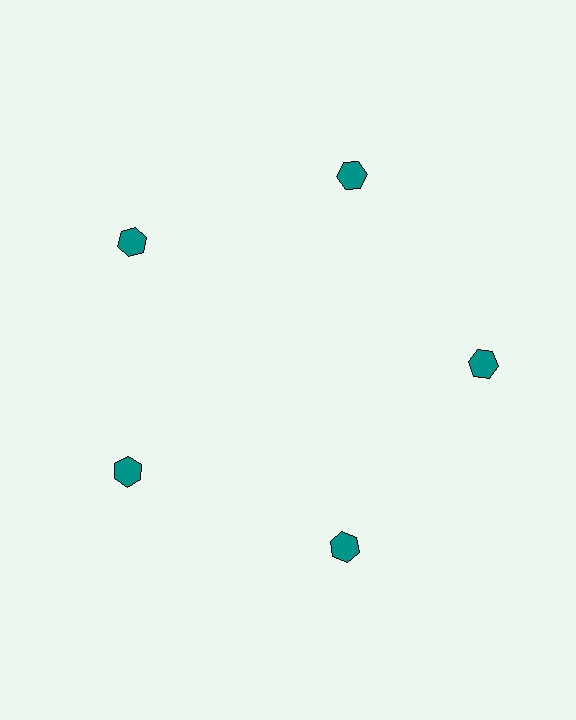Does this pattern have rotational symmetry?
Yes, this pattern has 5-fold rotational symmetry. It looks the same after rotating 72 degrees around the center.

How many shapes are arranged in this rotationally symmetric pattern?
There are 5 shapes, arranged in 5 groups of 1.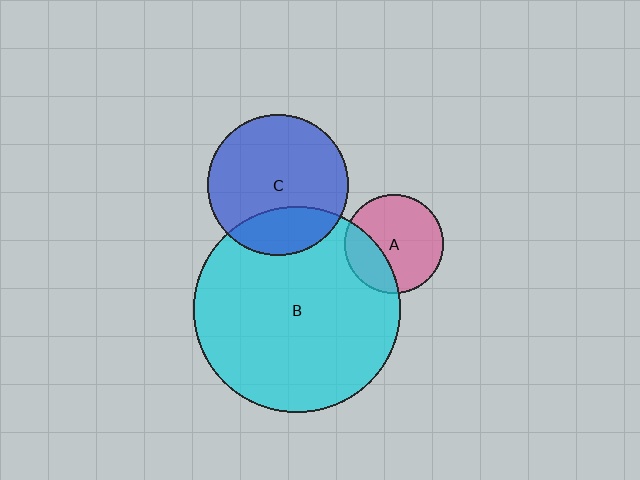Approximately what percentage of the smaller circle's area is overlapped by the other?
Approximately 30%.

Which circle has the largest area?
Circle B (cyan).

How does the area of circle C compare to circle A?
Approximately 2.0 times.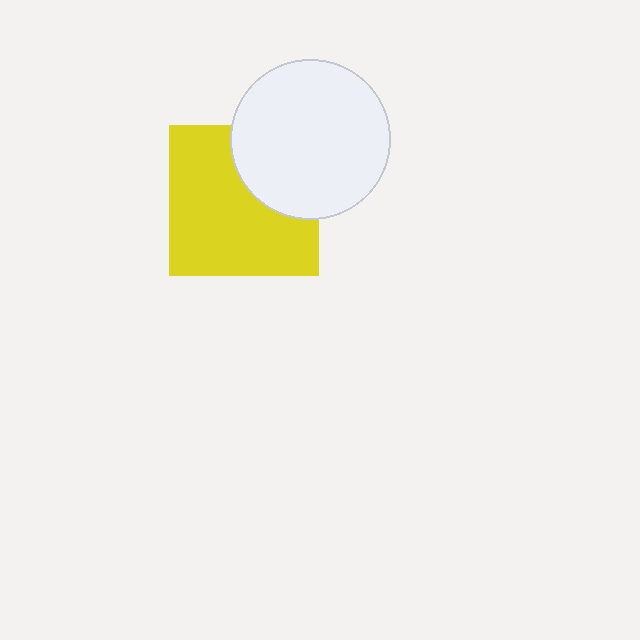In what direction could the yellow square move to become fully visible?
The yellow square could move toward the lower-left. That would shift it out from behind the white circle entirely.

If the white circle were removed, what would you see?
You would see the complete yellow square.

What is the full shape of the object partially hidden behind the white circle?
The partially hidden object is a yellow square.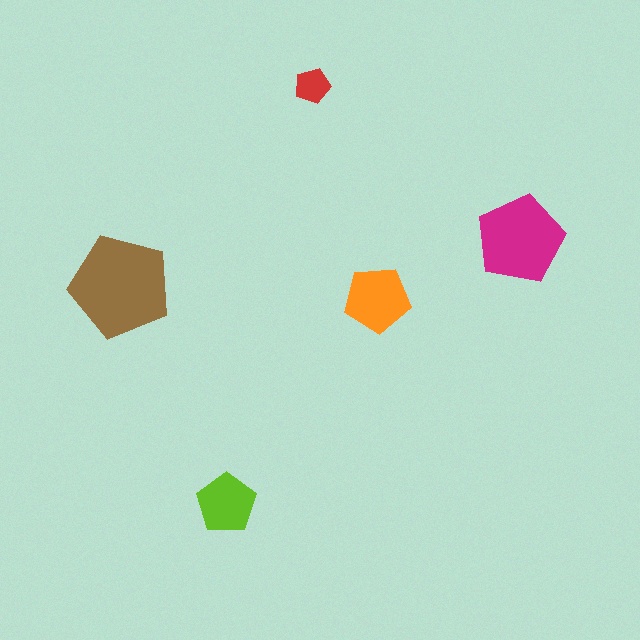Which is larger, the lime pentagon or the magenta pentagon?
The magenta one.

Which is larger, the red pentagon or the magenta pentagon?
The magenta one.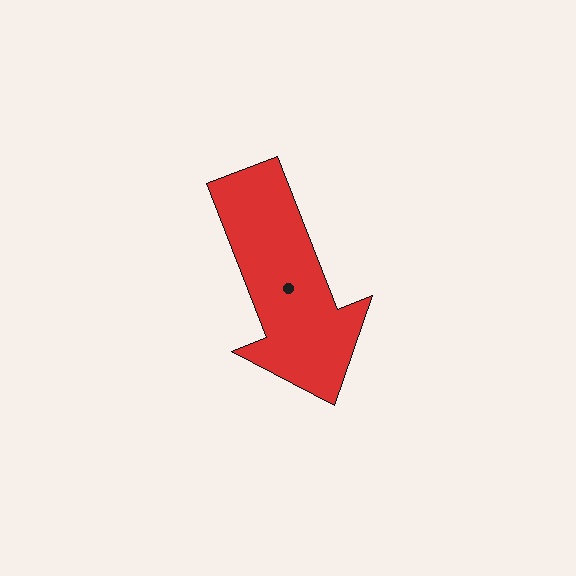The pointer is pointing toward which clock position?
Roughly 5 o'clock.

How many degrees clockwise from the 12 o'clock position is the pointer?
Approximately 159 degrees.